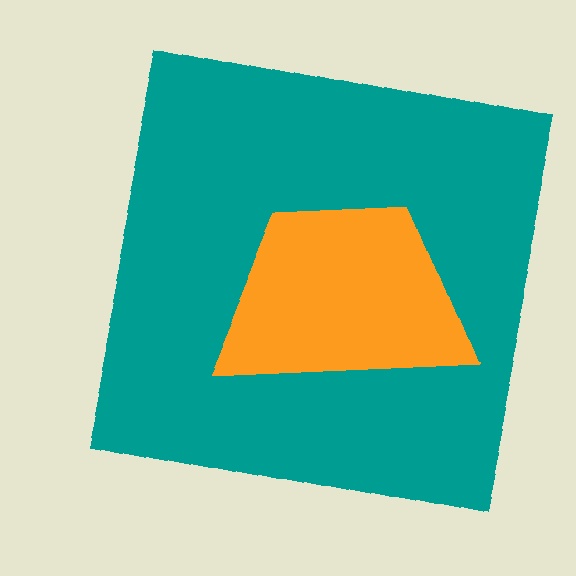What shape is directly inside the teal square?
The orange trapezoid.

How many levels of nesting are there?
2.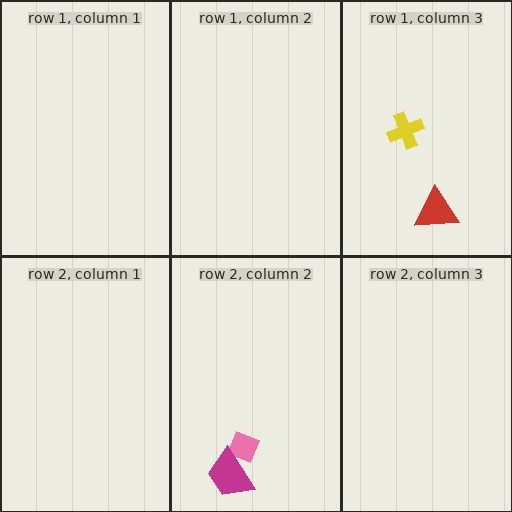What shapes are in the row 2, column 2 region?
The pink diamond, the magenta trapezoid.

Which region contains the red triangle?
The row 1, column 3 region.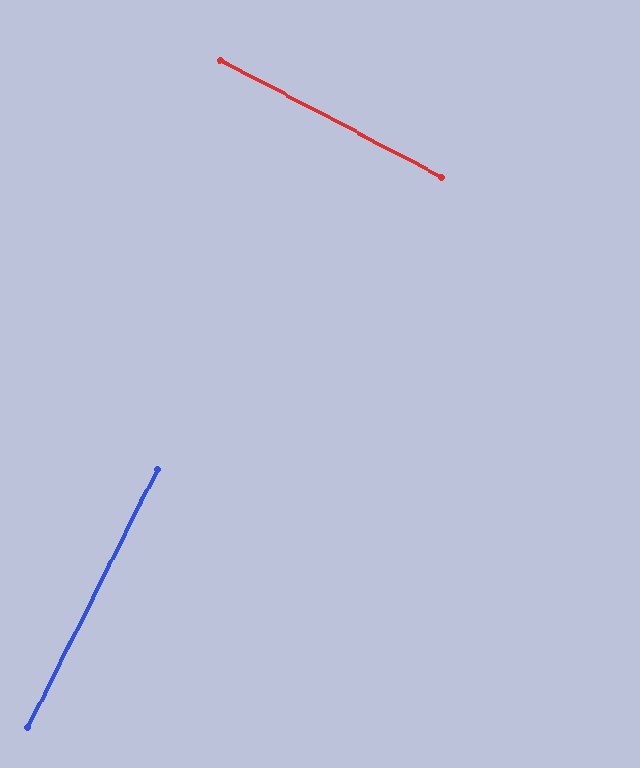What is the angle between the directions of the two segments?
Approximately 89 degrees.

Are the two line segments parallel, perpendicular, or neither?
Perpendicular — they meet at approximately 89°.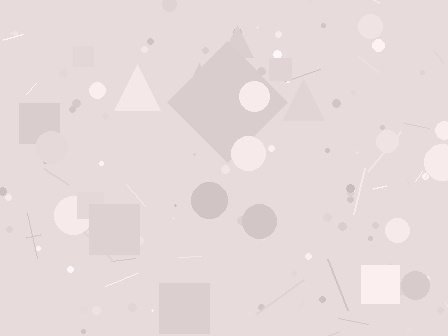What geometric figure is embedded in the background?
A diamond is embedded in the background.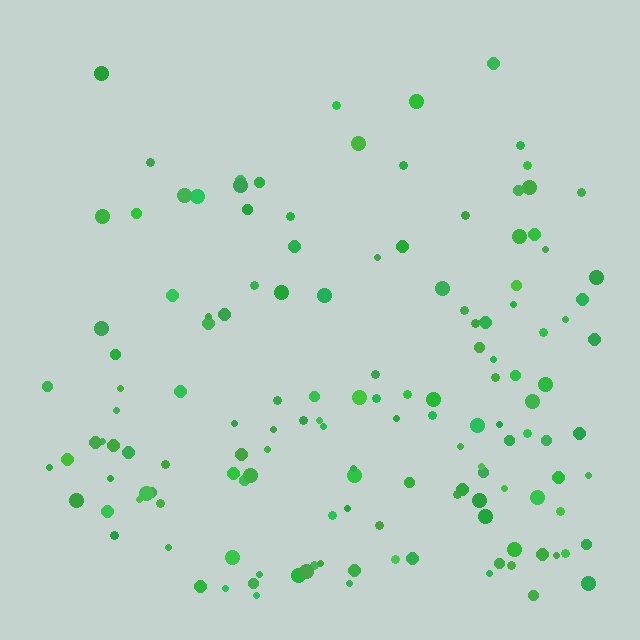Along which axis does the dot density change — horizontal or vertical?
Vertical.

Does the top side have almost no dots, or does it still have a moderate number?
Still a moderate number, just noticeably fewer than the bottom.